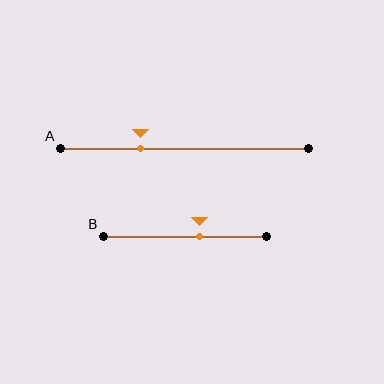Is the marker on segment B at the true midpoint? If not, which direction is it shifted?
No, the marker on segment B is shifted to the right by about 9% of the segment length.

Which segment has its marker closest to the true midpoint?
Segment B has its marker closest to the true midpoint.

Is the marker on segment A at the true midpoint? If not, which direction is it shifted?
No, the marker on segment A is shifted to the left by about 18% of the segment length.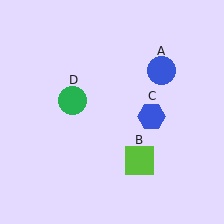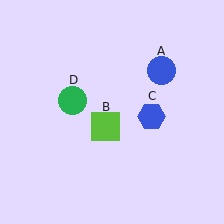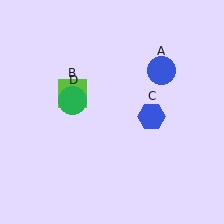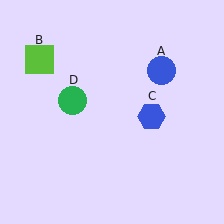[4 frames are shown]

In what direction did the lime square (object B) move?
The lime square (object B) moved up and to the left.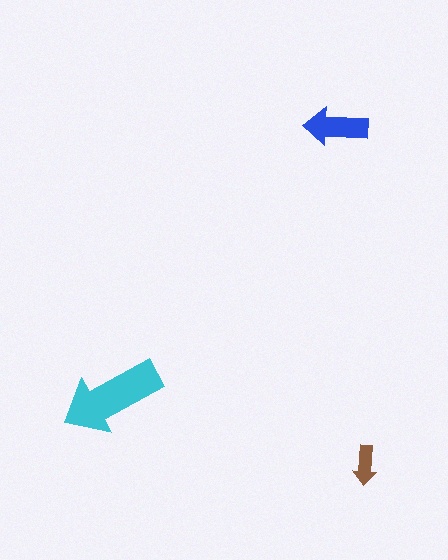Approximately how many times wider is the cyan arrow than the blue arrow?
About 1.5 times wider.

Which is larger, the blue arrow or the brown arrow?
The blue one.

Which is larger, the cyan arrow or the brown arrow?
The cyan one.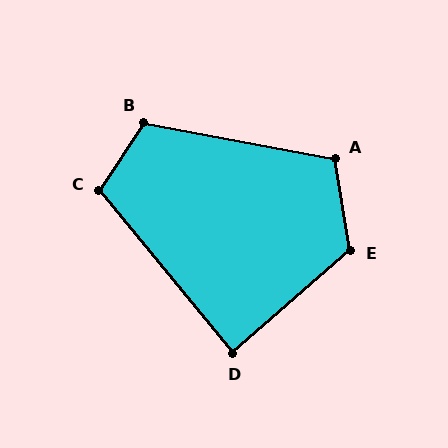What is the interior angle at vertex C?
Approximately 107 degrees (obtuse).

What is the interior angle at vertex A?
Approximately 110 degrees (obtuse).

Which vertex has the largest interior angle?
E, at approximately 122 degrees.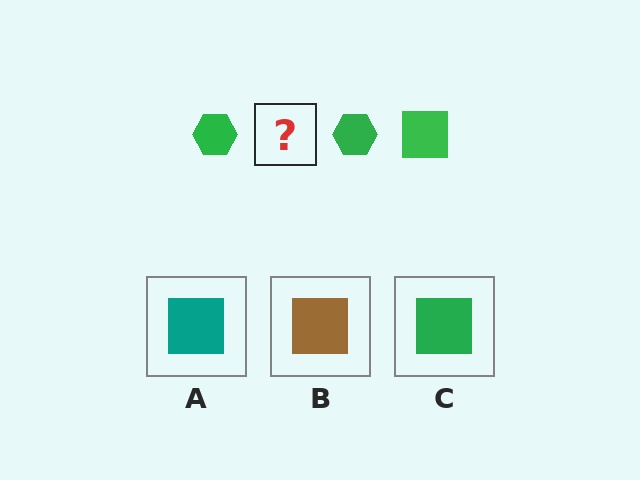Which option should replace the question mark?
Option C.